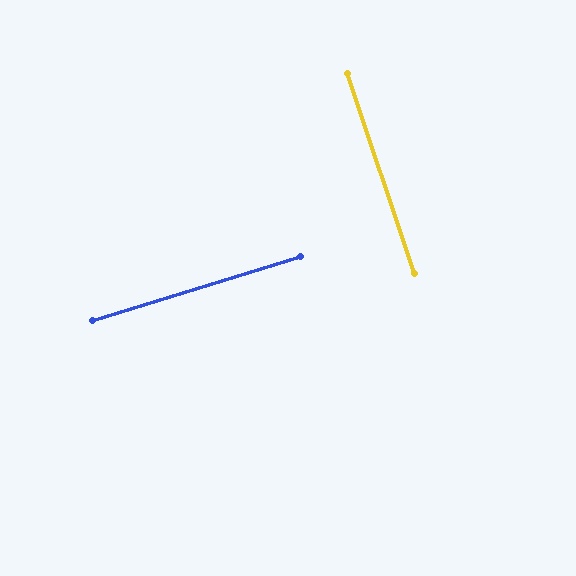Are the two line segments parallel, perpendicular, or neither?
Perpendicular — they meet at approximately 88°.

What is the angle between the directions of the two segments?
Approximately 88 degrees.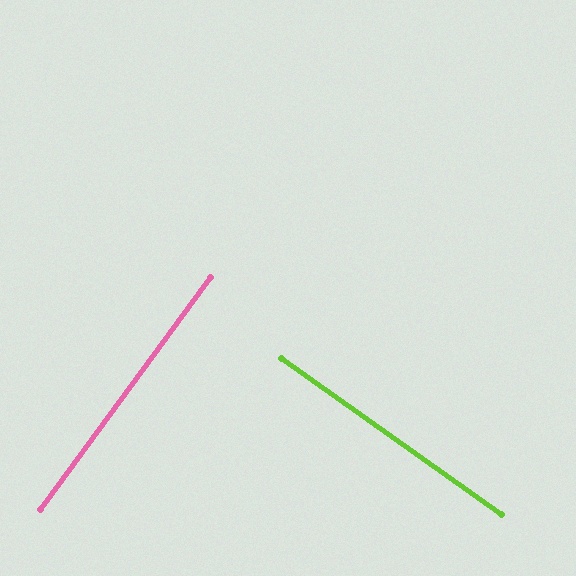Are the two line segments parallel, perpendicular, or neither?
Perpendicular — they meet at approximately 89°.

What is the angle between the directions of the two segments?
Approximately 89 degrees.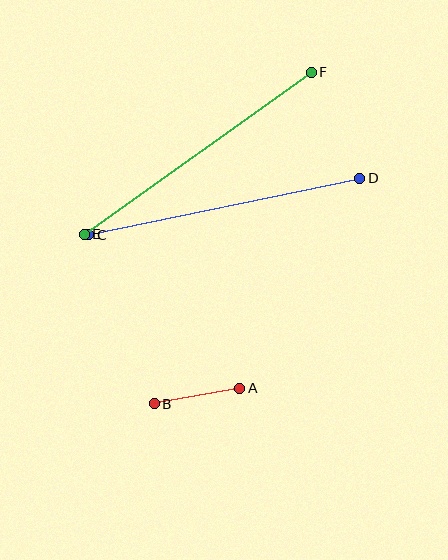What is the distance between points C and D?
The distance is approximately 277 pixels.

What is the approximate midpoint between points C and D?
The midpoint is at approximately (224, 206) pixels.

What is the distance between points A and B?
The distance is approximately 87 pixels.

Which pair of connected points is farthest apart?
Points E and F are farthest apart.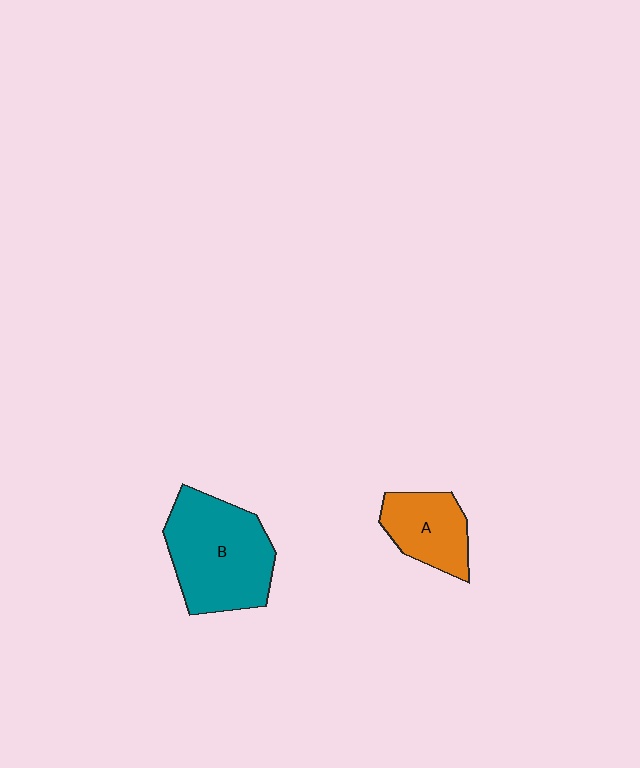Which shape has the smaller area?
Shape A (orange).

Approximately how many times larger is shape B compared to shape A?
Approximately 1.8 times.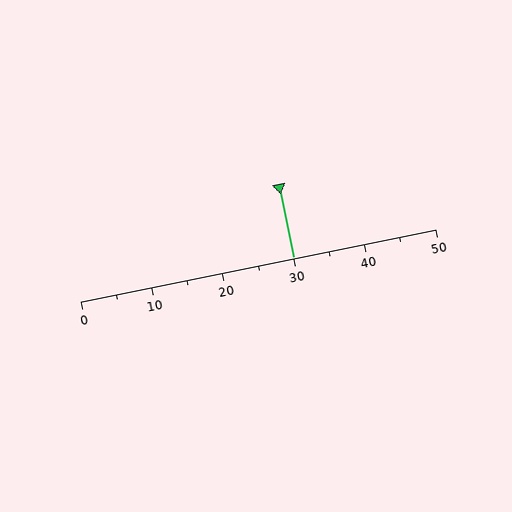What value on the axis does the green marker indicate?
The marker indicates approximately 30.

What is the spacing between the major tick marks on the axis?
The major ticks are spaced 10 apart.